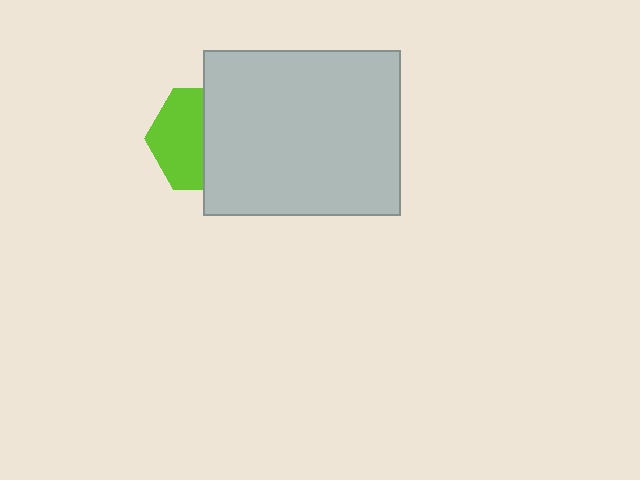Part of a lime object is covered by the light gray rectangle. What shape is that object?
It is a hexagon.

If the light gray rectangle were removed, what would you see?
You would see the complete lime hexagon.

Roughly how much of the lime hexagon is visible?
About half of it is visible (roughly 51%).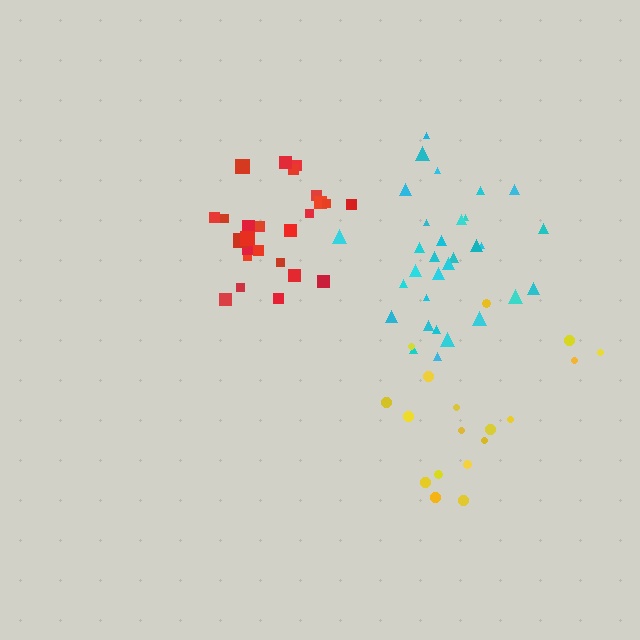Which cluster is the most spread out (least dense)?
Yellow.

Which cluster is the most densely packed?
Red.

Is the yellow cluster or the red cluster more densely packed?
Red.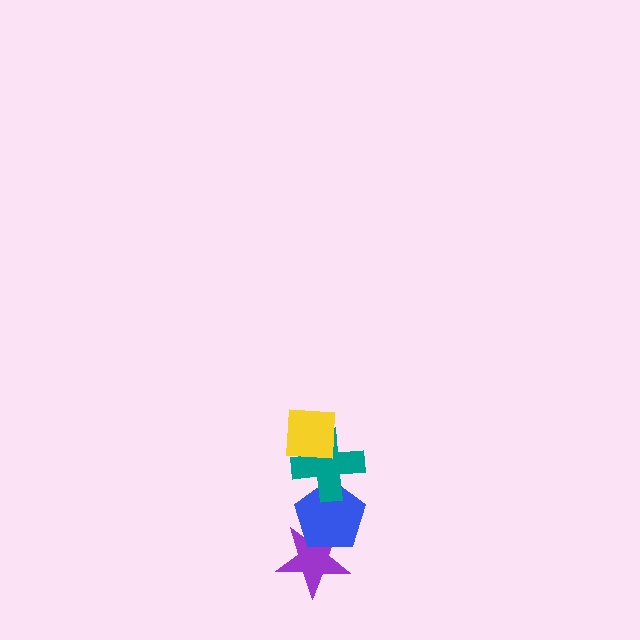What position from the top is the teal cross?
The teal cross is 2nd from the top.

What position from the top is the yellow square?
The yellow square is 1st from the top.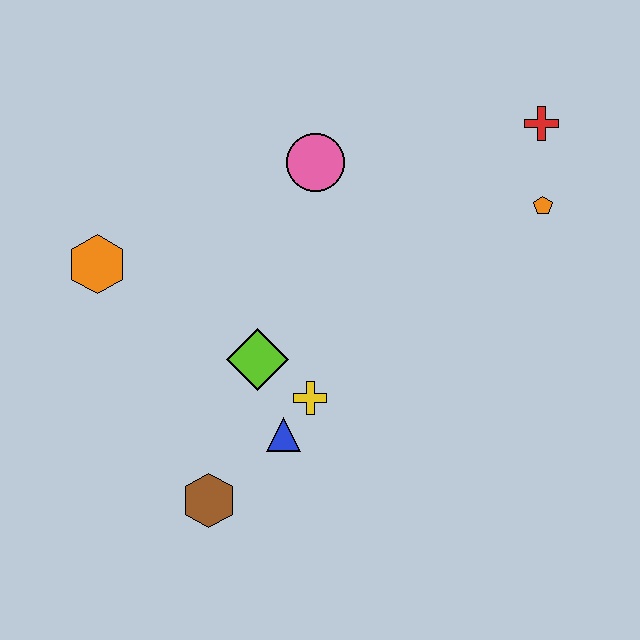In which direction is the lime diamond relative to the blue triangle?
The lime diamond is above the blue triangle.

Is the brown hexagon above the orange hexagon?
No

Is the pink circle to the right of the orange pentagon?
No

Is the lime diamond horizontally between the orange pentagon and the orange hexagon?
Yes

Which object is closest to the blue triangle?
The yellow cross is closest to the blue triangle.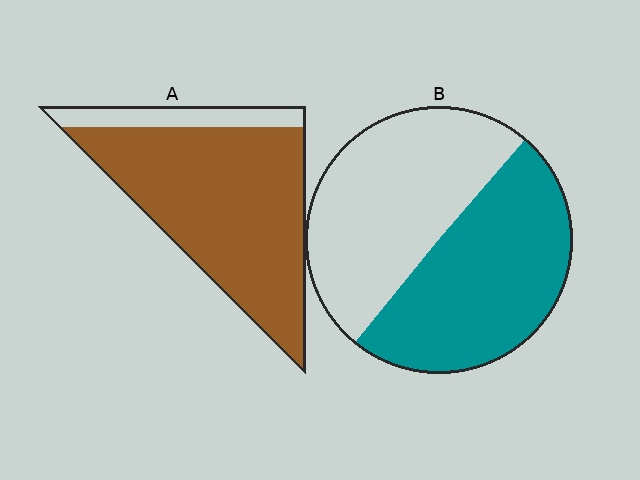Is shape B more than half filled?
Roughly half.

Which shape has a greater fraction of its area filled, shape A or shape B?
Shape A.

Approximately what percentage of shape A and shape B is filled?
A is approximately 85% and B is approximately 50%.